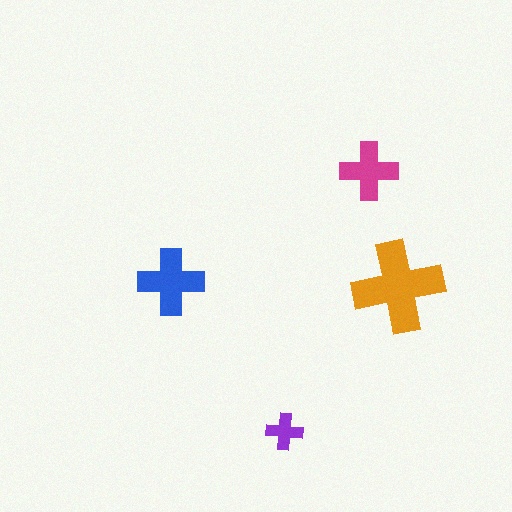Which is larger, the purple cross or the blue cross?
The blue one.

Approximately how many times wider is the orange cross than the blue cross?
About 1.5 times wider.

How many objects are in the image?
There are 4 objects in the image.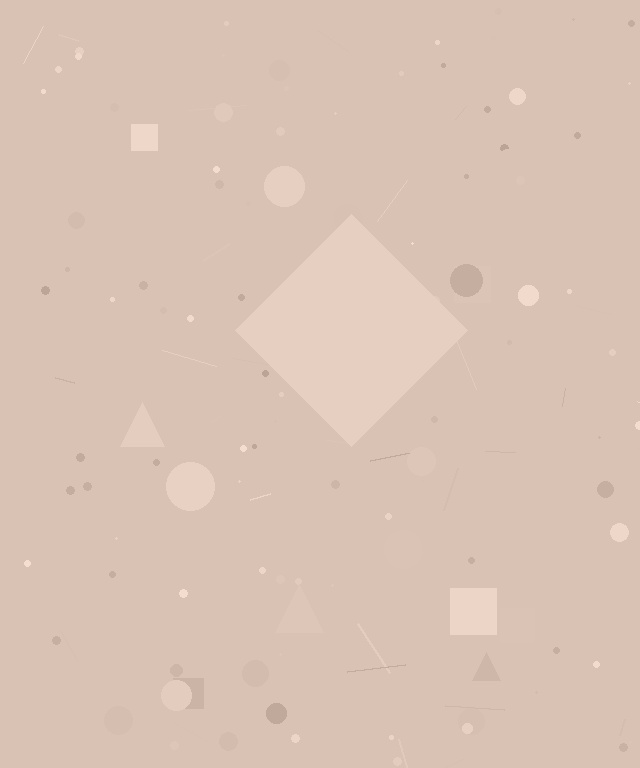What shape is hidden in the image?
A diamond is hidden in the image.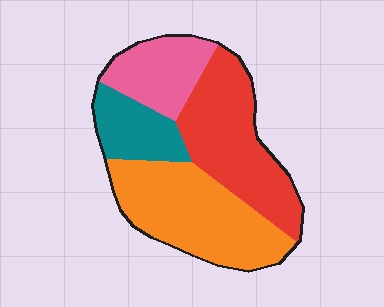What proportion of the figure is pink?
Pink covers 17% of the figure.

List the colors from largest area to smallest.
From largest to smallest: orange, red, pink, teal.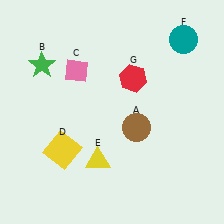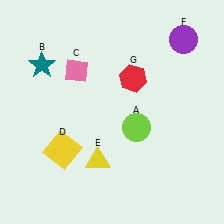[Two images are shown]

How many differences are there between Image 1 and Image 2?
There are 3 differences between the two images.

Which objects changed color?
A changed from brown to lime. B changed from green to teal. F changed from teal to purple.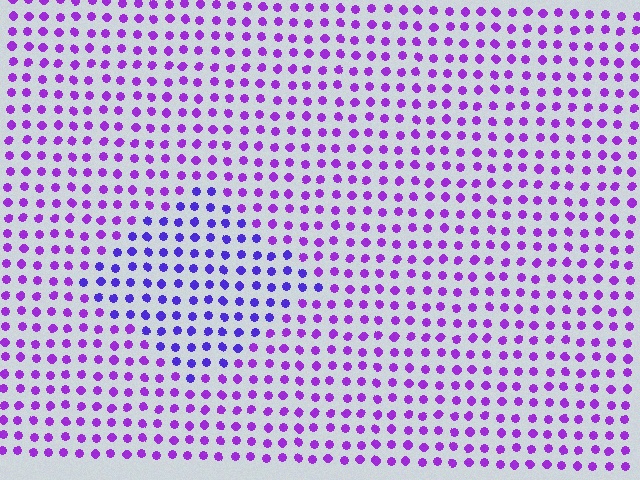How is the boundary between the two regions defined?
The boundary is defined purely by a slight shift in hue (about 29 degrees). Spacing, size, and orientation are identical on both sides.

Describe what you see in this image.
The image is filled with small purple elements in a uniform arrangement. A diamond-shaped region is visible where the elements are tinted to a slightly different hue, forming a subtle color boundary.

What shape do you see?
I see a diamond.